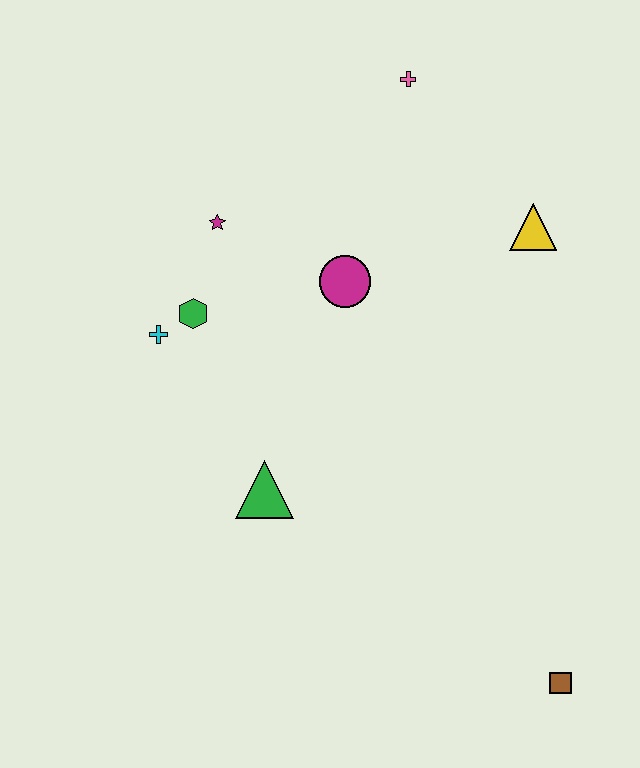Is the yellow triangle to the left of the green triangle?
No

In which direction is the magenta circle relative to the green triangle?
The magenta circle is above the green triangle.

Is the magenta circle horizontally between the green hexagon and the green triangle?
No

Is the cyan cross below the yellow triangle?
Yes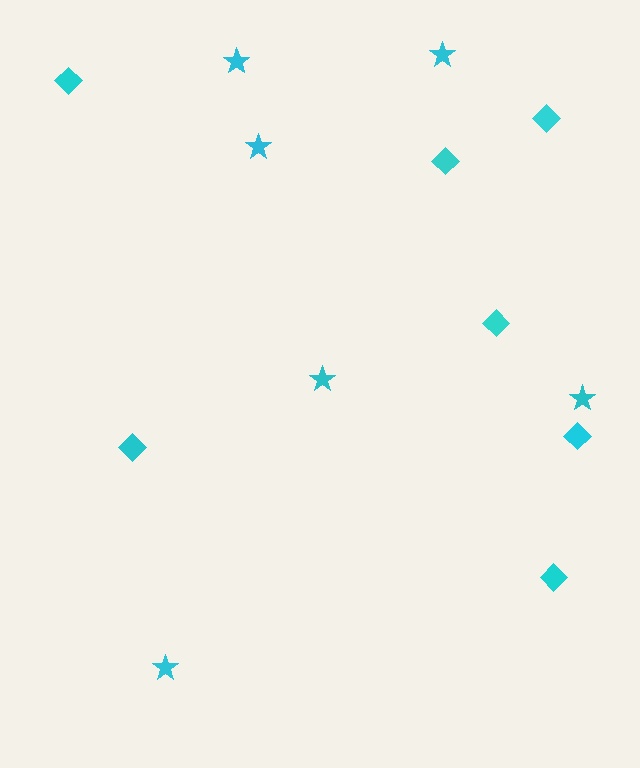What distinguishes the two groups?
There are 2 groups: one group of diamonds (7) and one group of stars (6).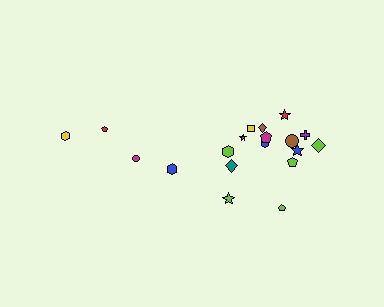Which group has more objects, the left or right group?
The right group.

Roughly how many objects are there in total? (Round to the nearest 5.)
Roughly 20 objects in total.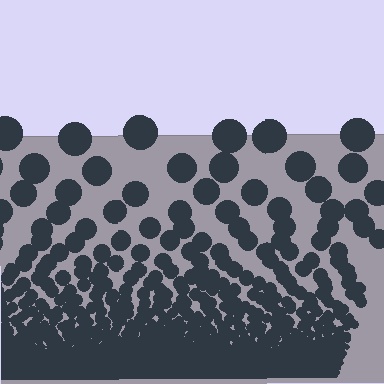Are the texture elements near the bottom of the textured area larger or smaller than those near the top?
Smaller. The gradient is inverted — elements near the bottom are smaller and denser.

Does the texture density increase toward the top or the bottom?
Density increases toward the bottom.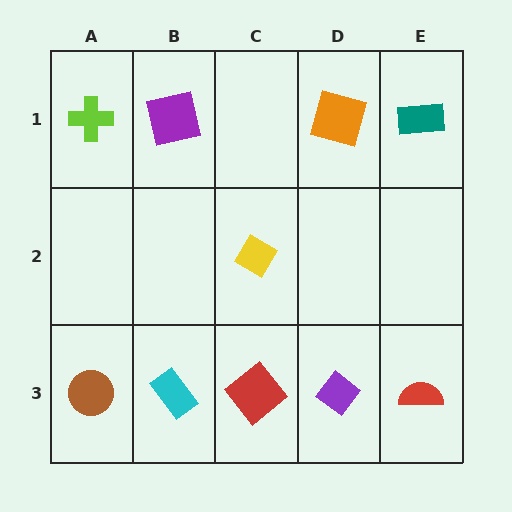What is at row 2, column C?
A yellow diamond.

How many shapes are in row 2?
1 shape.